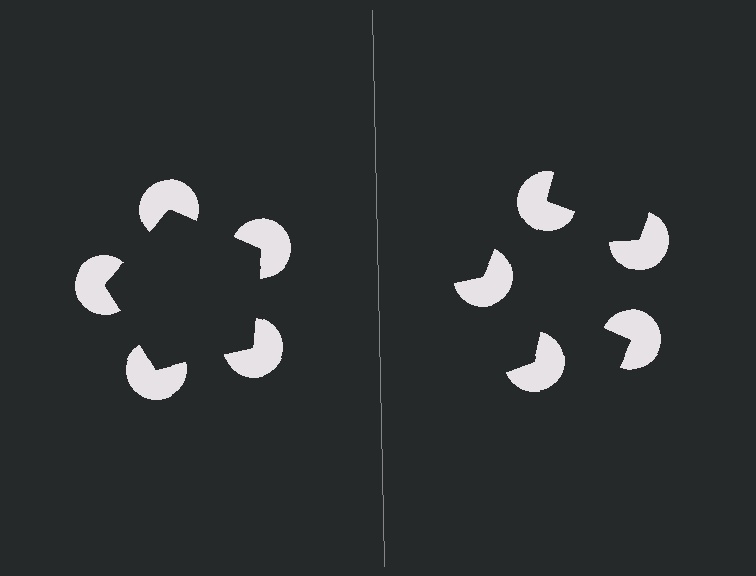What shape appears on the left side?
An illusory pentagon.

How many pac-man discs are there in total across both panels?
10 — 5 on each side.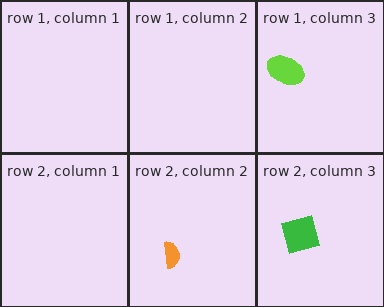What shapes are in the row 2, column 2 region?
The orange semicircle.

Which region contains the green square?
The row 2, column 3 region.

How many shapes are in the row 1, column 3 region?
1.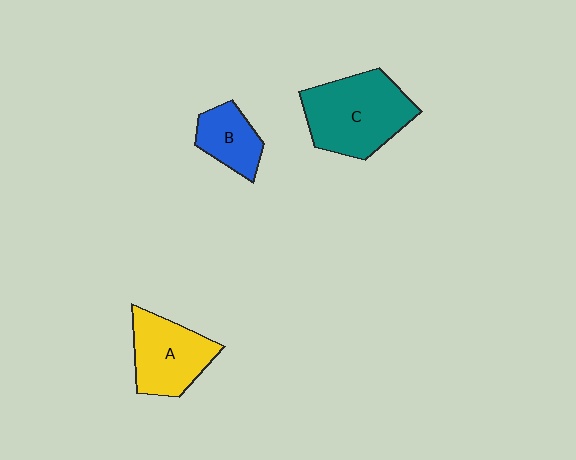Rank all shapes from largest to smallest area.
From largest to smallest: C (teal), A (yellow), B (blue).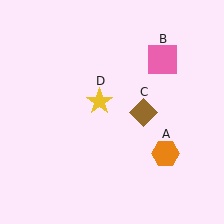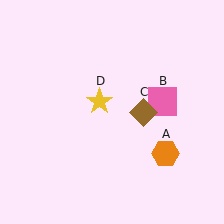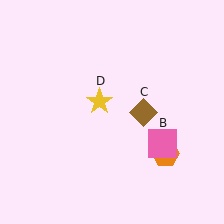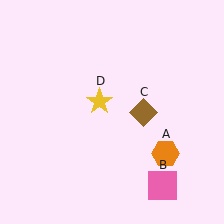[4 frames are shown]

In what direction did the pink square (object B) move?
The pink square (object B) moved down.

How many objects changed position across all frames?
1 object changed position: pink square (object B).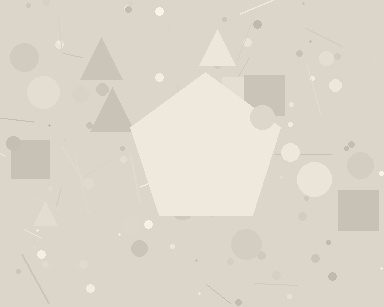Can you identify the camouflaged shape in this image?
The camouflaged shape is a pentagon.